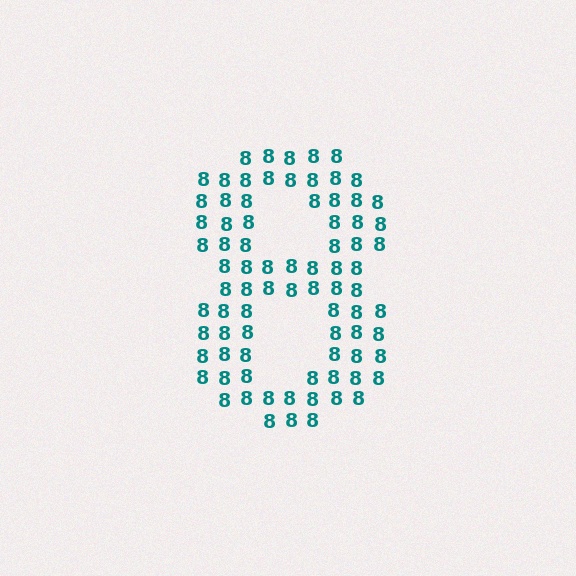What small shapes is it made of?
It is made of small digit 8's.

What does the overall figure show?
The overall figure shows the digit 8.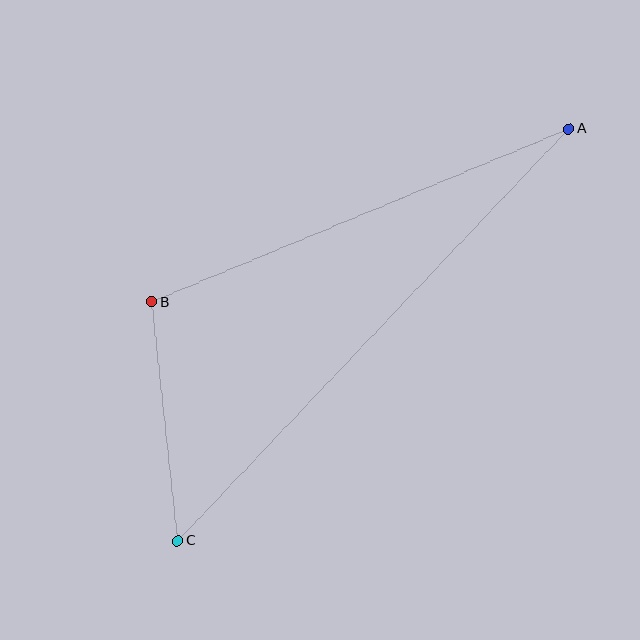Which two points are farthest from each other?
Points A and C are farthest from each other.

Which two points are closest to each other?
Points B and C are closest to each other.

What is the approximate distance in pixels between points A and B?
The distance between A and B is approximately 451 pixels.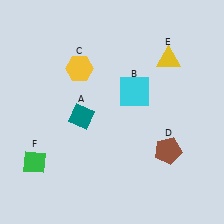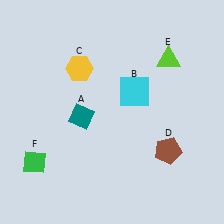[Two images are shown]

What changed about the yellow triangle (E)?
In Image 1, E is yellow. In Image 2, it changed to lime.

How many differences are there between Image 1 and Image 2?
There is 1 difference between the two images.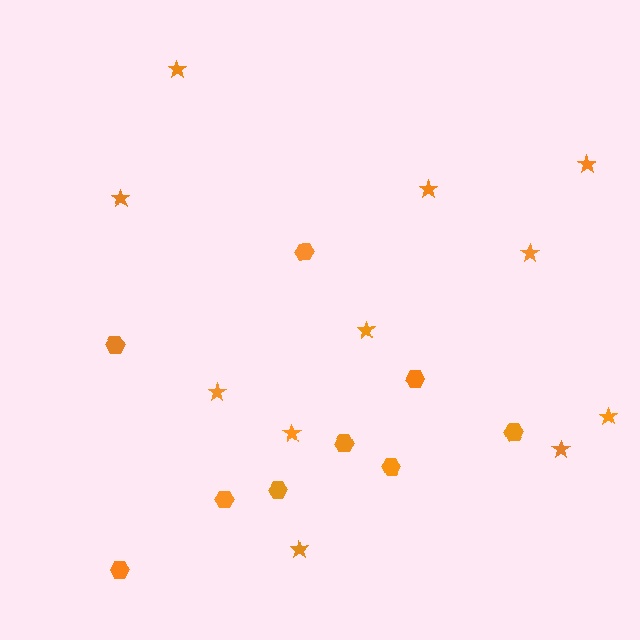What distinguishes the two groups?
There are 2 groups: one group of stars (11) and one group of hexagons (9).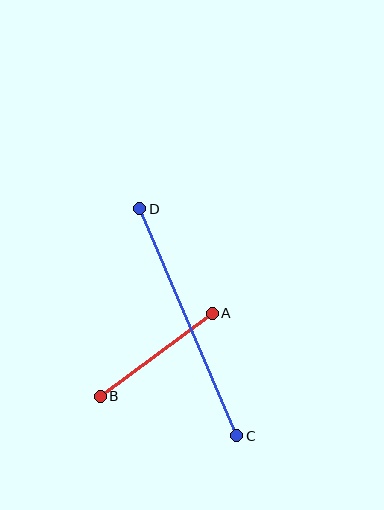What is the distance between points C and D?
The distance is approximately 247 pixels.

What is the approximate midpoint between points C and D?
The midpoint is at approximately (188, 322) pixels.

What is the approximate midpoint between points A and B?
The midpoint is at approximately (156, 355) pixels.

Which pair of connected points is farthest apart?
Points C and D are farthest apart.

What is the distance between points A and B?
The distance is approximately 139 pixels.